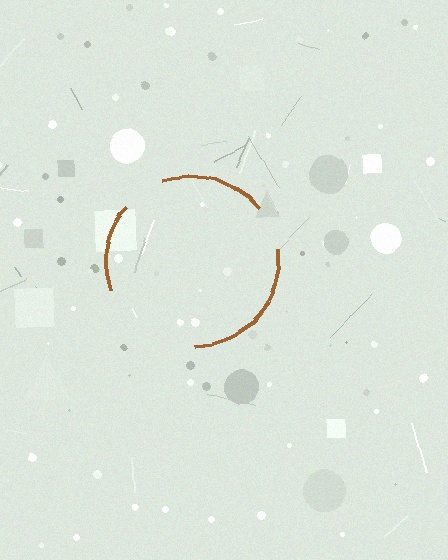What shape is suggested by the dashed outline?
The dashed outline suggests a circle.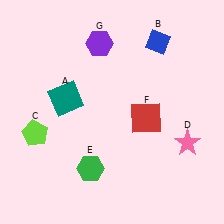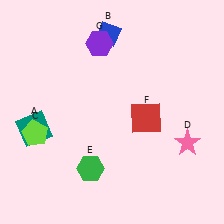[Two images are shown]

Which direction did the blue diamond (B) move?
The blue diamond (B) moved left.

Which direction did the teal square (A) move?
The teal square (A) moved left.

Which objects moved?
The objects that moved are: the teal square (A), the blue diamond (B).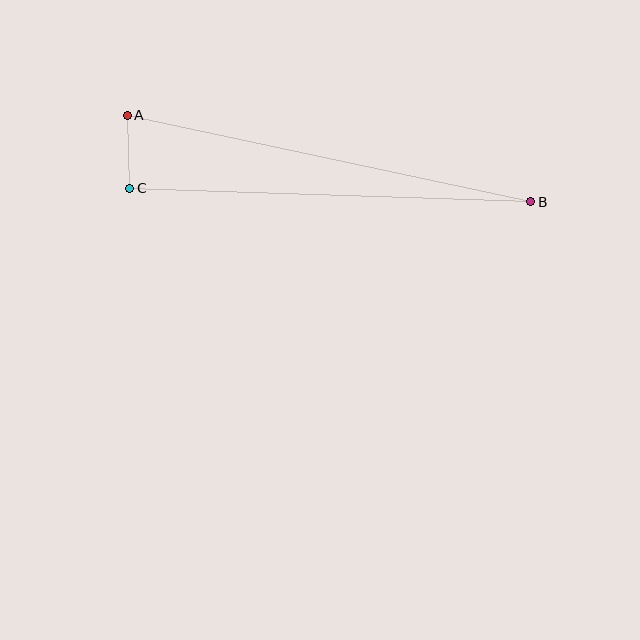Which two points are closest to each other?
Points A and C are closest to each other.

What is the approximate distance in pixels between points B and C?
The distance between B and C is approximately 401 pixels.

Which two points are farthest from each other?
Points A and B are farthest from each other.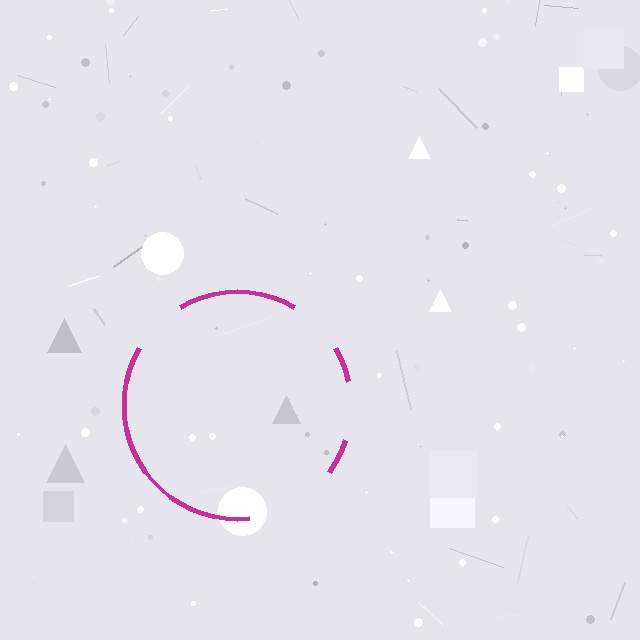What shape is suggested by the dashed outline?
The dashed outline suggests a circle.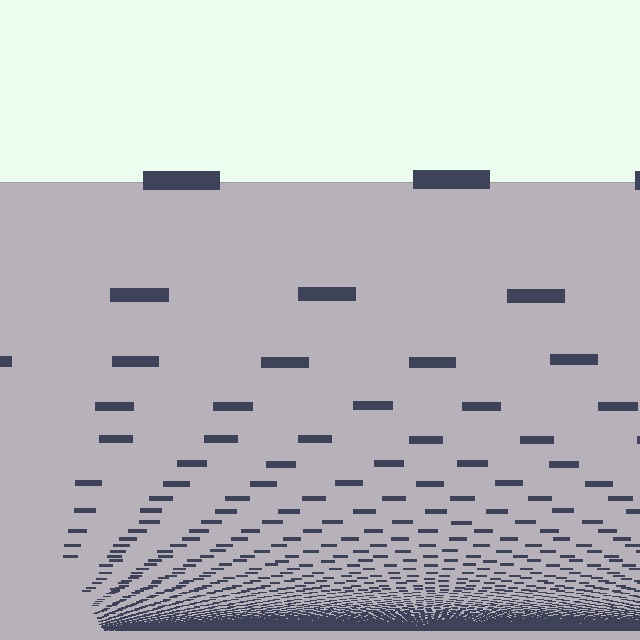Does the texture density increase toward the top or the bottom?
Density increases toward the bottom.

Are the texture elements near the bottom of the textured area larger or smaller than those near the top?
Smaller. The gradient is inverted — elements near the bottom are smaller and denser.